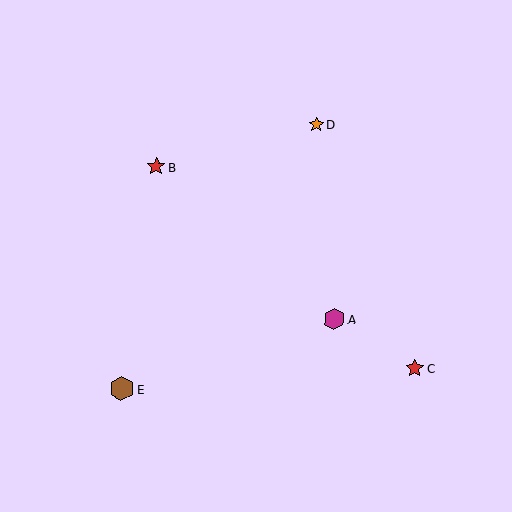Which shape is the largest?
The brown hexagon (labeled E) is the largest.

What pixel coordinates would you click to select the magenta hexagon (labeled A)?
Click at (334, 319) to select the magenta hexagon A.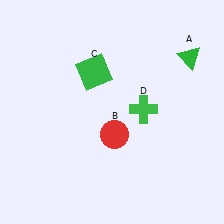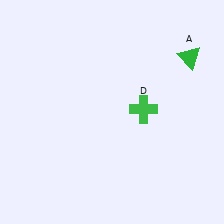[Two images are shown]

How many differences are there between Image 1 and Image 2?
There are 2 differences between the two images.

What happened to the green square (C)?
The green square (C) was removed in Image 2. It was in the top-left area of Image 1.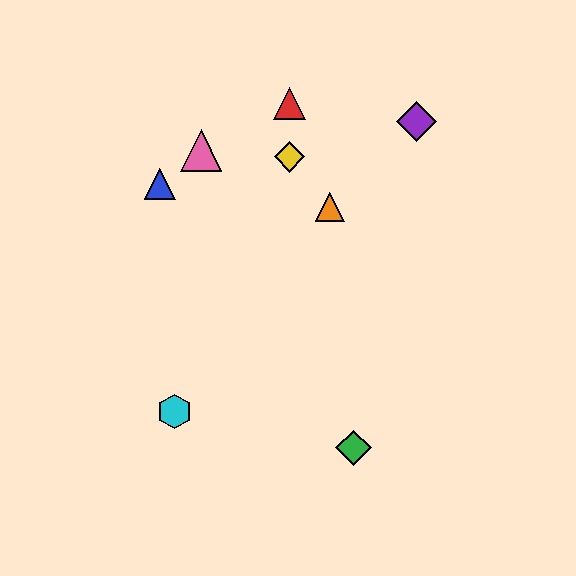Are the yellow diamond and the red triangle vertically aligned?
Yes, both are at x≈289.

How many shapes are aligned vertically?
2 shapes (the red triangle, the yellow diamond) are aligned vertically.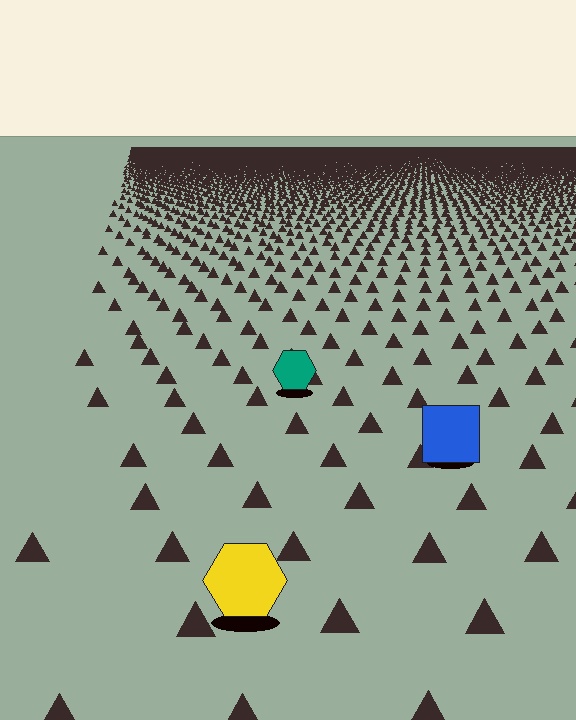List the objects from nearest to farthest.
From nearest to farthest: the yellow hexagon, the blue square, the teal hexagon.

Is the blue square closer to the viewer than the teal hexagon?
Yes. The blue square is closer — you can tell from the texture gradient: the ground texture is coarser near it.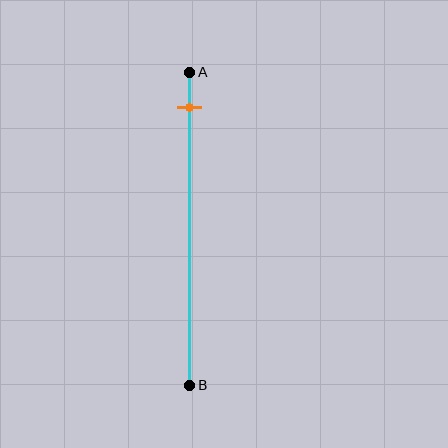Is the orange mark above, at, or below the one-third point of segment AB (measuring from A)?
The orange mark is above the one-third point of segment AB.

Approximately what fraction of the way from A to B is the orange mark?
The orange mark is approximately 10% of the way from A to B.